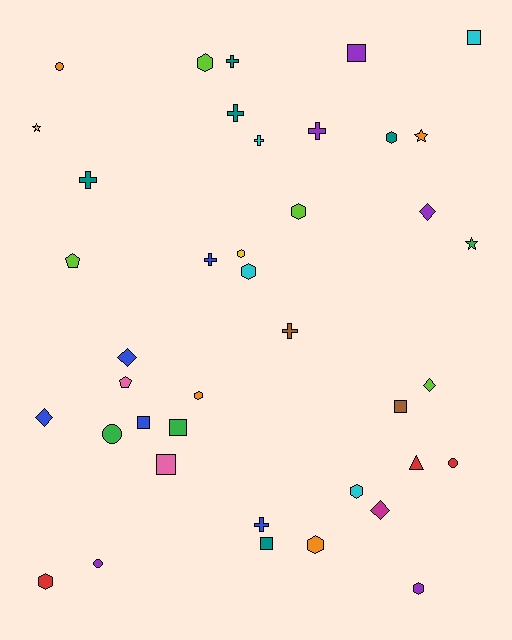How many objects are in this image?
There are 40 objects.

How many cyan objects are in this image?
There are 4 cyan objects.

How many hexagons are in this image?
There are 10 hexagons.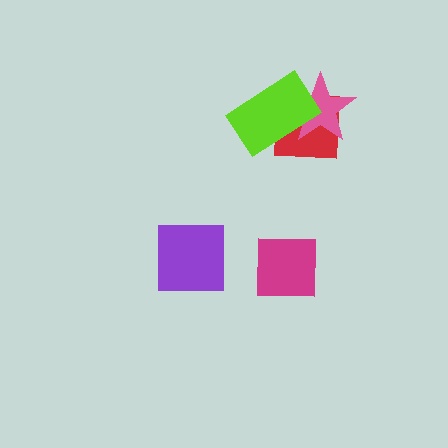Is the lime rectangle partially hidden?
No, no other shape covers it.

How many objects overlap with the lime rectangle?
2 objects overlap with the lime rectangle.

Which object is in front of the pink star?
The lime rectangle is in front of the pink star.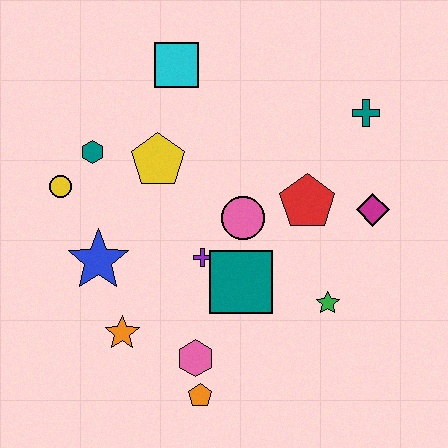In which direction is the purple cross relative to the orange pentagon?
The purple cross is above the orange pentagon.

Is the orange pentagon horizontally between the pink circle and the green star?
No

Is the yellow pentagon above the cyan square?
No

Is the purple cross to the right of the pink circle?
No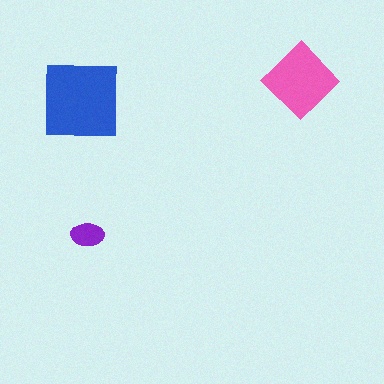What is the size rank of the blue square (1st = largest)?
1st.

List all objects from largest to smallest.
The blue square, the pink diamond, the purple ellipse.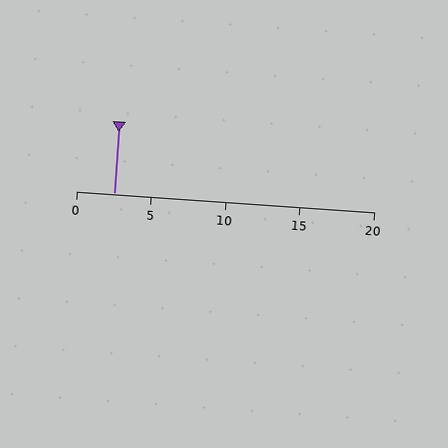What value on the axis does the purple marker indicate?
The marker indicates approximately 2.5.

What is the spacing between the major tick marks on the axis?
The major ticks are spaced 5 apart.